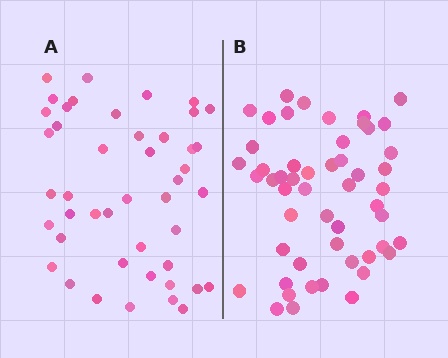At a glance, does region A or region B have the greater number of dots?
Region B (the right region) has more dots.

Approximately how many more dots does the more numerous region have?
Region B has roughly 8 or so more dots than region A.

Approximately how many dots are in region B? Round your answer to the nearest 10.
About 50 dots. (The exact count is 52, which rounds to 50.)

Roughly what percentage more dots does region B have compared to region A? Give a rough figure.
About 15% more.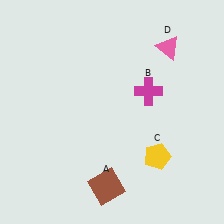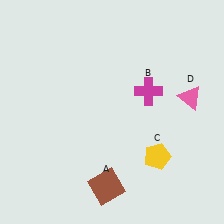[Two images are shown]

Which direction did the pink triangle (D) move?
The pink triangle (D) moved down.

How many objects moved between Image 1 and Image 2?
1 object moved between the two images.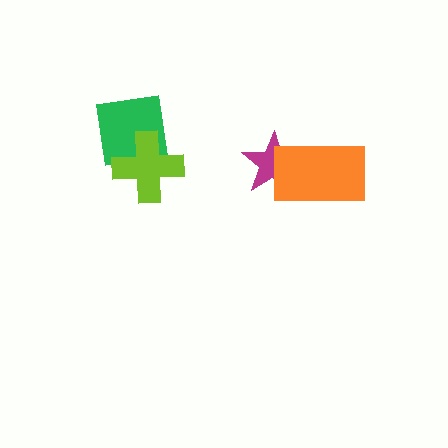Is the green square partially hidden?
Yes, it is partially covered by another shape.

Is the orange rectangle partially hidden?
No, no other shape covers it.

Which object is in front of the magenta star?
The orange rectangle is in front of the magenta star.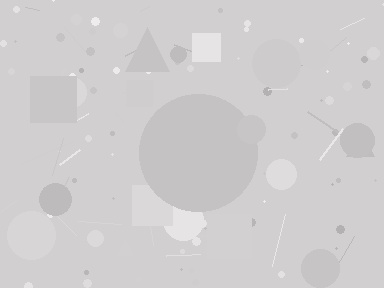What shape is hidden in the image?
A circle is hidden in the image.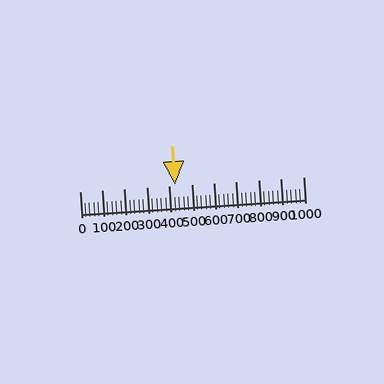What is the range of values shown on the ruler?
The ruler shows values from 0 to 1000.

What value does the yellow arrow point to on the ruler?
The yellow arrow points to approximately 428.